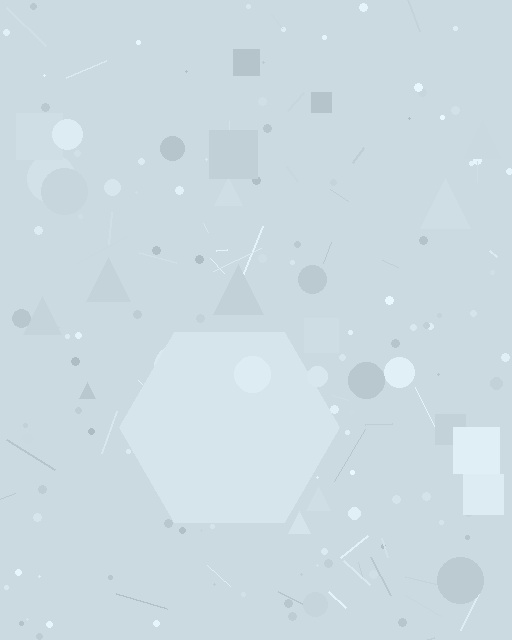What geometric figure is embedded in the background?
A hexagon is embedded in the background.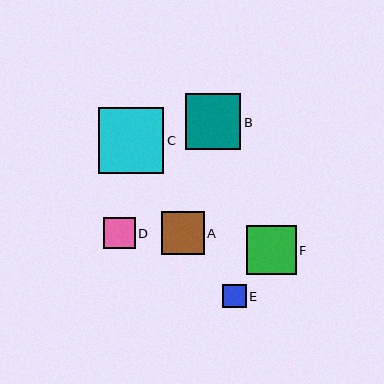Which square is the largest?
Square C is the largest with a size of approximately 65 pixels.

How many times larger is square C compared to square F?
Square C is approximately 1.3 times the size of square F.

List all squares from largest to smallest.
From largest to smallest: C, B, F, A, D, E.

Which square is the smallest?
Square E is the smallest with a size of approximately 23 pixels.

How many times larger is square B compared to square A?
Square B is approximately 1.3 times the size of square A.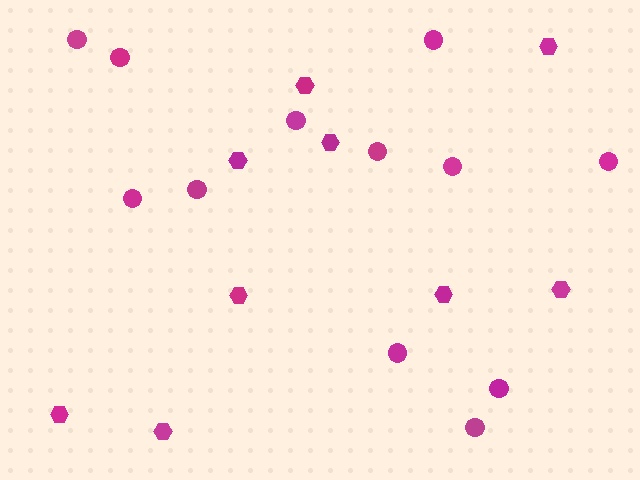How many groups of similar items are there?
There are 2 groups: one group of hexagons (9) and one group of circles (12).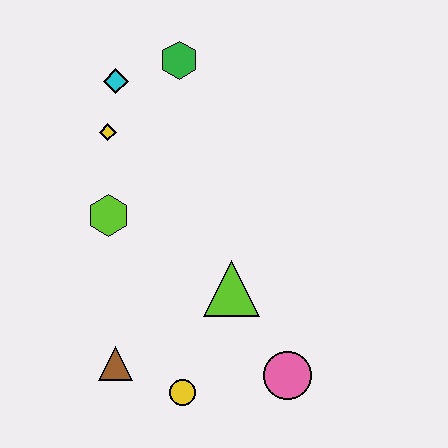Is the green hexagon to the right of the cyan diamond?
Yes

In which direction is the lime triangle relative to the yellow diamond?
The lime triangle is below the yellow diamond.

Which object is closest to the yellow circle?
The brown triangle is closest to the yellow circle.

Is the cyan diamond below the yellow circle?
No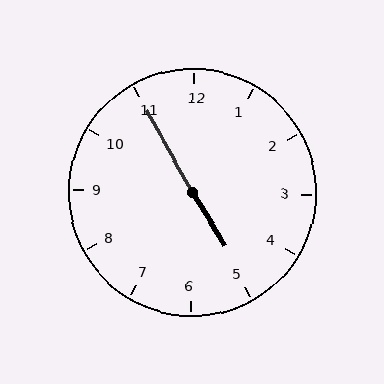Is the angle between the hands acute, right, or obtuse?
It is obtuse.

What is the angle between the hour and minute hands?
Approximately 178 degrees.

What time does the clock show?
4:55.